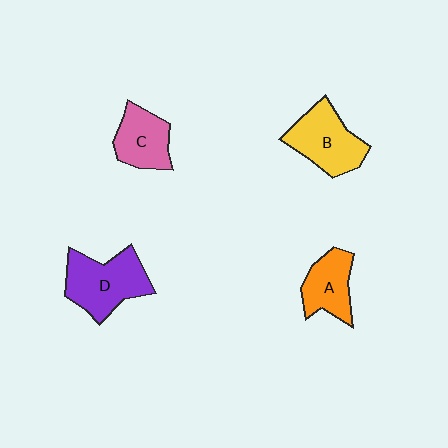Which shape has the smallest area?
Shape A (orange).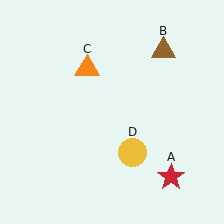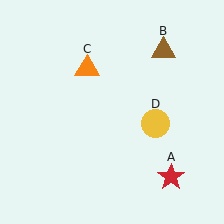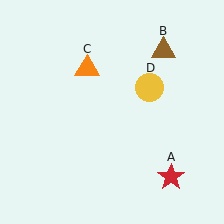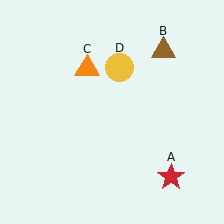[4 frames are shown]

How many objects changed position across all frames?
1 object changed position: yellow circle (object D).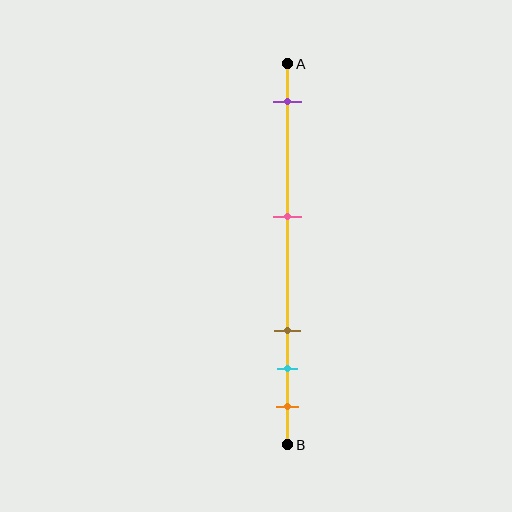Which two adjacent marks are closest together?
The cyan and orange marks are the closest adjacent pair.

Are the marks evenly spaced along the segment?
No, the marks are not evenly spaced.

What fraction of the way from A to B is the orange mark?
The orange mark is approximately 90% (0.9) of the way from A to B.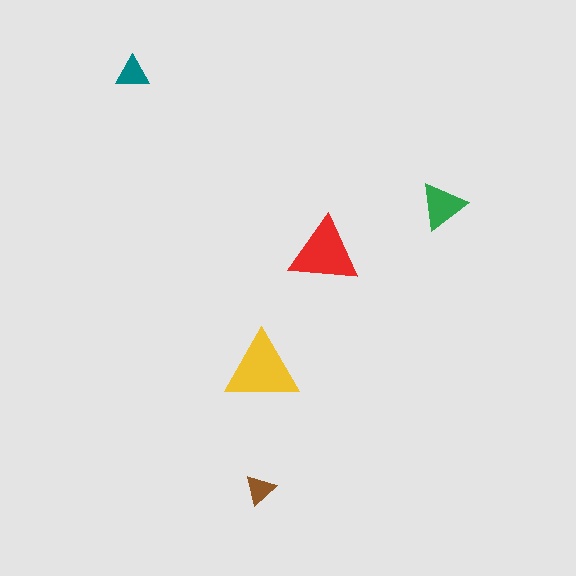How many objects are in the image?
There are 5 objects in the image.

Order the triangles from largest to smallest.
the yellow one, the red one, the green one, the teal one, the brown one.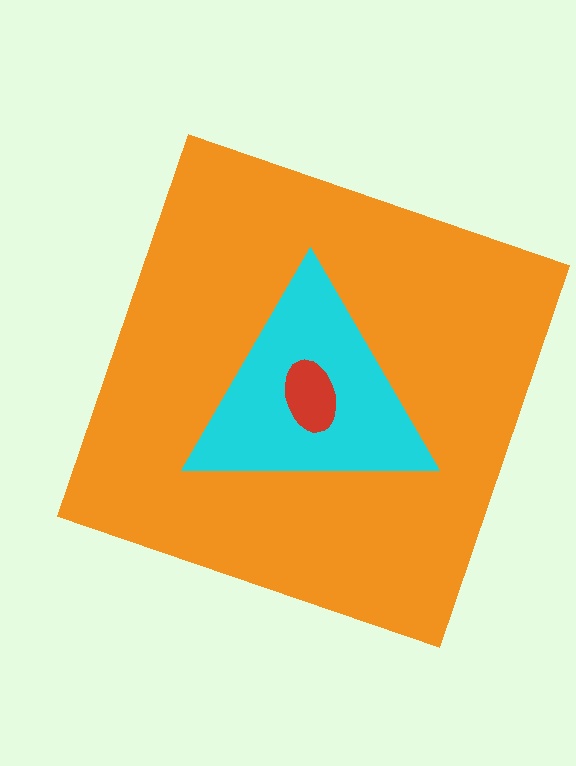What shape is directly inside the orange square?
The cyan triangle.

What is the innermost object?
The red ellipse.